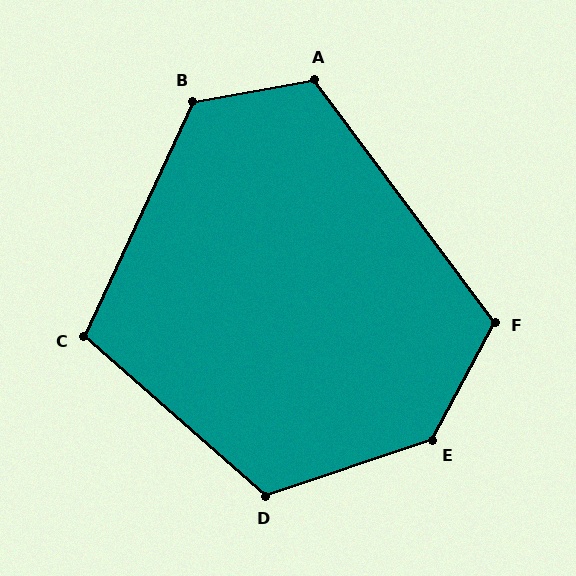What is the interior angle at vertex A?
Approximately 117 degrees (obtuse).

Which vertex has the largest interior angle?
E, at approximately 137 degrees.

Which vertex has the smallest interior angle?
C, at approximately 107 degrees.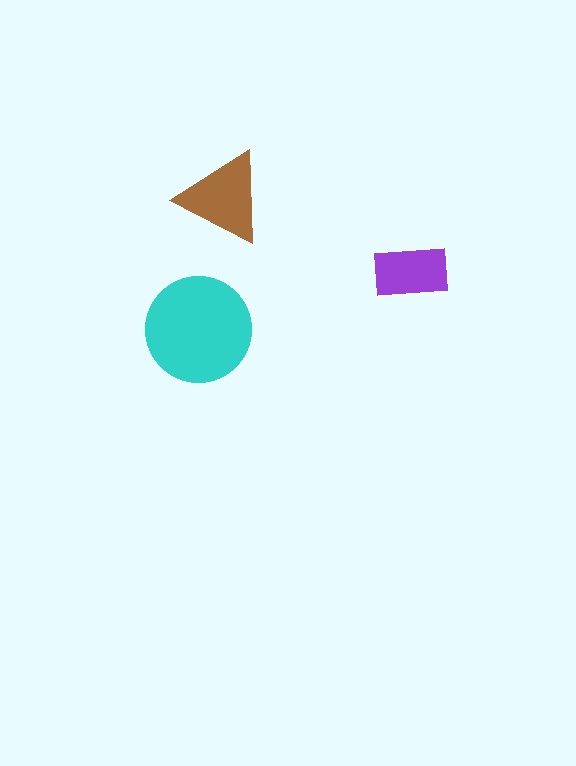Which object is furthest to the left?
The cyan circle is leftmost.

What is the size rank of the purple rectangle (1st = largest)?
3rd.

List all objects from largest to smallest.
The cyan circle, the brown triangle, the purple rectangle.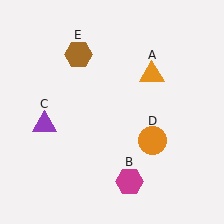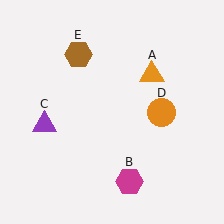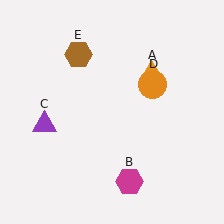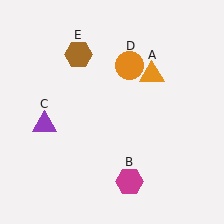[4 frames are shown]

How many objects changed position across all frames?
1 object changed position: orange circle (object D).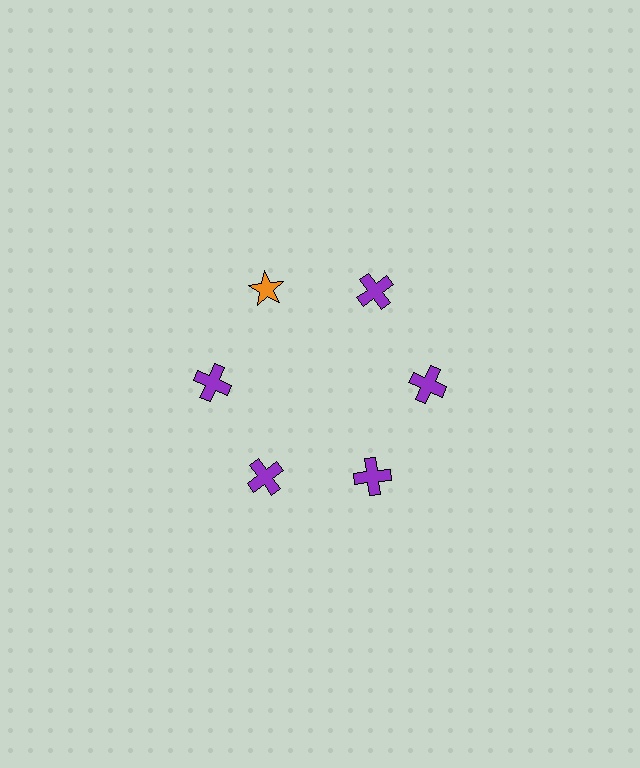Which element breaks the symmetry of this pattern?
The orange star at roughly the 11 o'clock position breaks the symmetry. All other shapes are purple crosses.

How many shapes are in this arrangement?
There are 6 shapes arranged in a ring pattern.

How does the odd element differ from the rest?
It differs in both color (orange instead of purple) and shape (star instead of cross).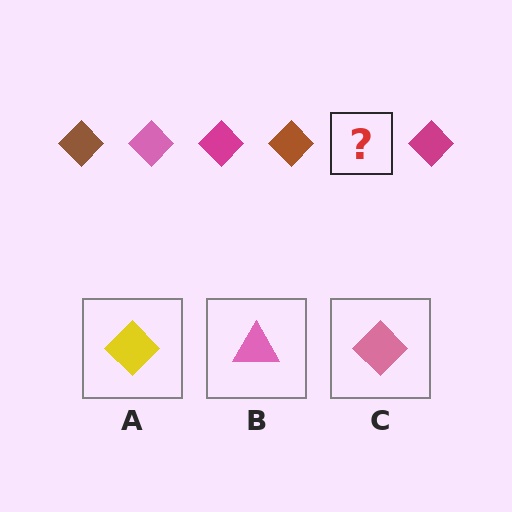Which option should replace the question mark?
Option C.